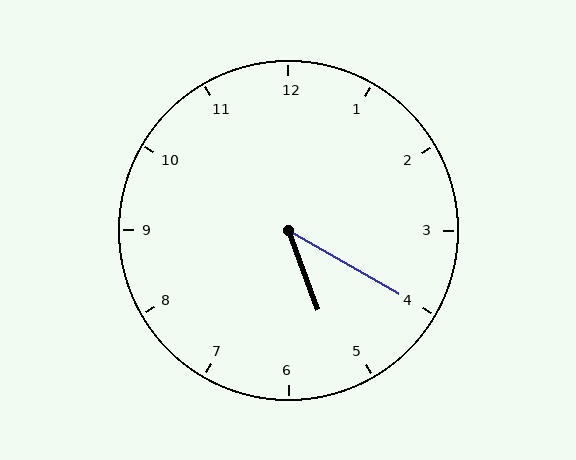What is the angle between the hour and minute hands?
Approximately 40 degrees.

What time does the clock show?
5:20.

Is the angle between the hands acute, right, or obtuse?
It is acute.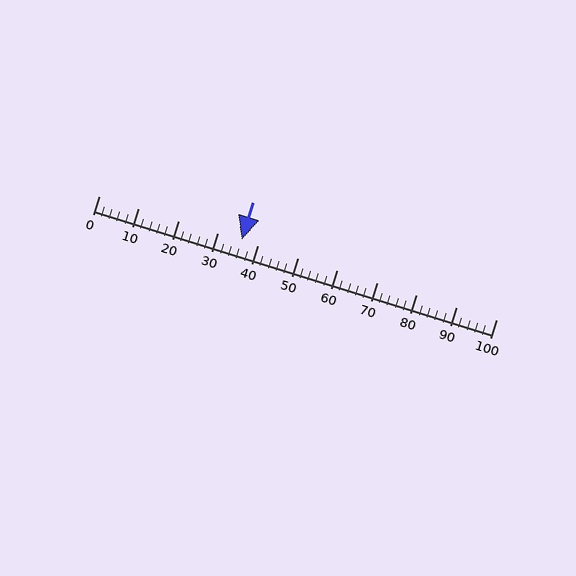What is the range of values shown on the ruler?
The ruler shows values from 0 to 100.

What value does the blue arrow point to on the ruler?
The blue arrow points to approximately 36.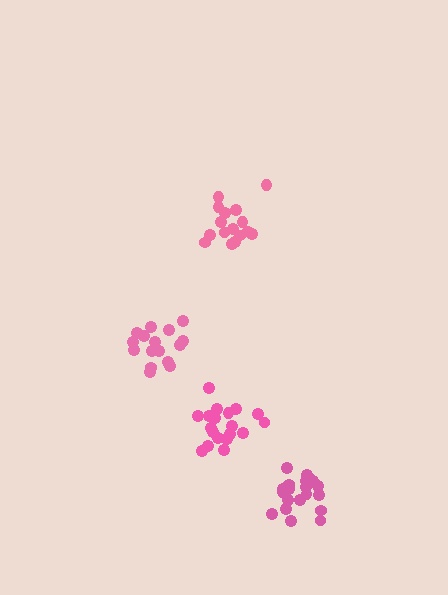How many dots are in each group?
Group 1: 16 dots, Group 2: 19 dots, Group 3: 21 dots, Group 4: 16 dots (72 total).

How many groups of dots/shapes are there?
There are 4 groups.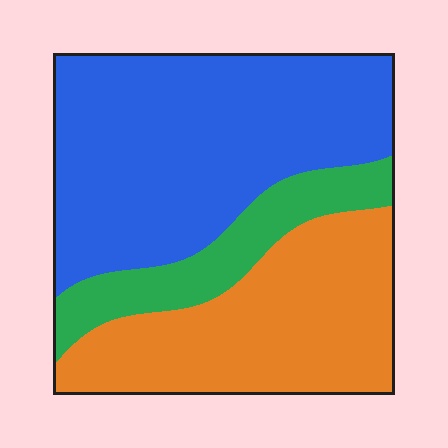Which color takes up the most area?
Blue, at roughly 50%.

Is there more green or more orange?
Orange.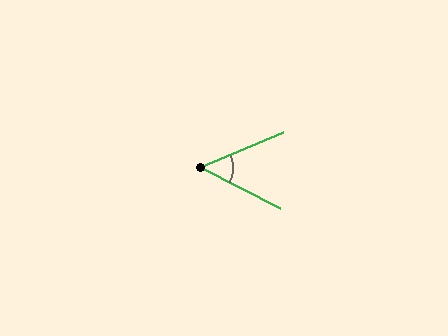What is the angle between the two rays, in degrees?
Approximately 50 degrees.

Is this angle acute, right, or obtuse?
It is acute.